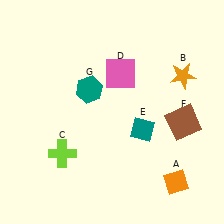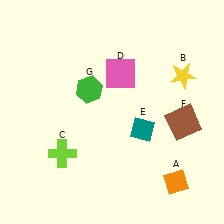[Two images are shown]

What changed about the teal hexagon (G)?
In Image 1, G is teal. In Image 2, it changed to green.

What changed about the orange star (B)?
In Image 1, B is orange. In Image 2, it changed to yellow.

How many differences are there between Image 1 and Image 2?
There are 2 differences between the two images.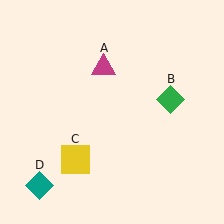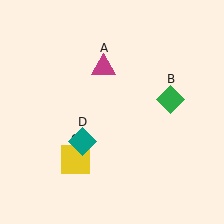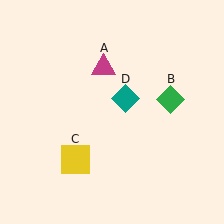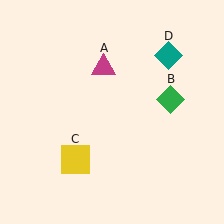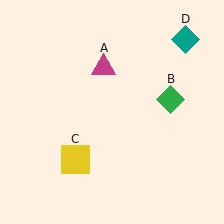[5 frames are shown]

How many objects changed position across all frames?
1 object changed position: teal diamond (object D).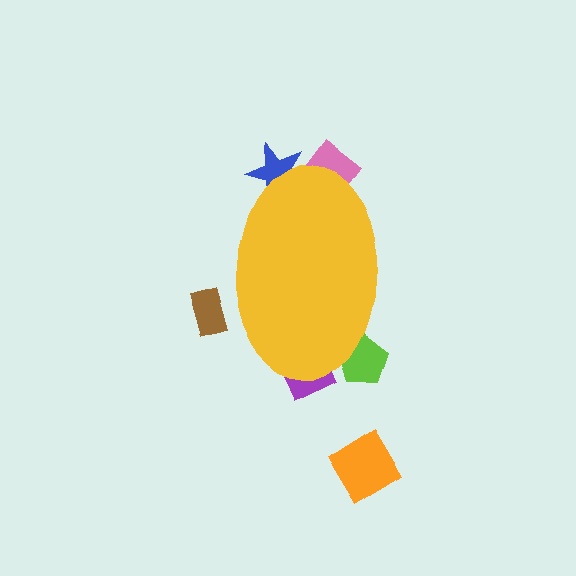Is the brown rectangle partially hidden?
Yes, the brown rectangle is partially hidden behind the yellow ellipse.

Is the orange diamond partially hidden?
No, the orange diamond is fully visible.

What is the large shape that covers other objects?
A yellow ellipse.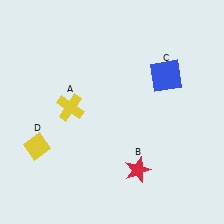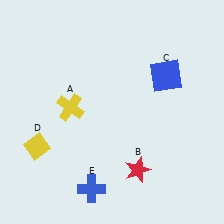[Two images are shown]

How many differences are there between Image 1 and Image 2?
There is 1 difference between the two images.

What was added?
A blue cross (E) was added in Image 2.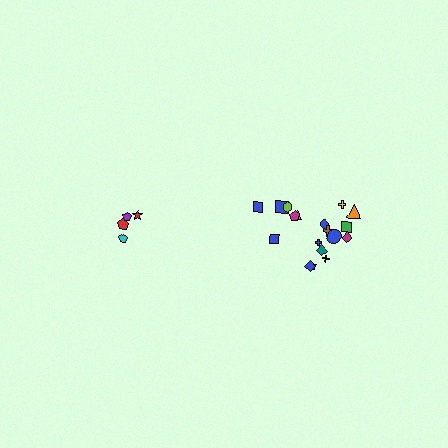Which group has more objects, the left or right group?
The right group.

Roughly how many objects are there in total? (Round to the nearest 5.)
Roughly 20 objects in total.